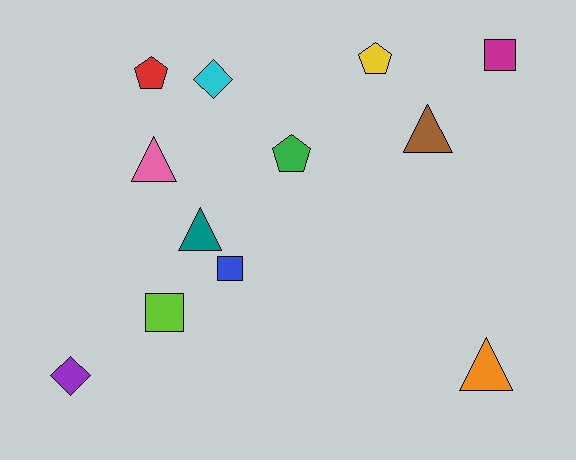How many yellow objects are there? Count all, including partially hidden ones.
There is 1 yellow object.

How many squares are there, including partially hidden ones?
There are 3 squares.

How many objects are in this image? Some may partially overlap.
There are 12 objects.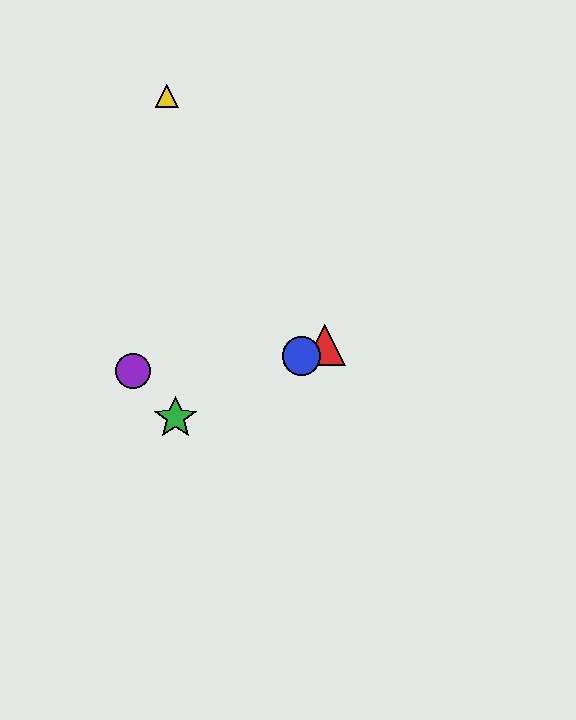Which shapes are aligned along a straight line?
The red triangle, the blue circle, the green star are aligned along a straight line.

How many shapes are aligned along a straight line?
3 shapes (the red triangle, the blue circle, the green star) are aligned along a straight line.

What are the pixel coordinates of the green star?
The green star is at (176, 418).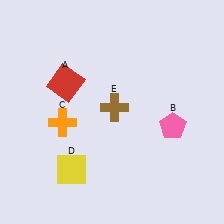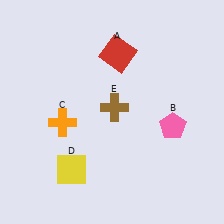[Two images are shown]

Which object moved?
The red square (A) moved right.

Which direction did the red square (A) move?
The red square (A) moved right.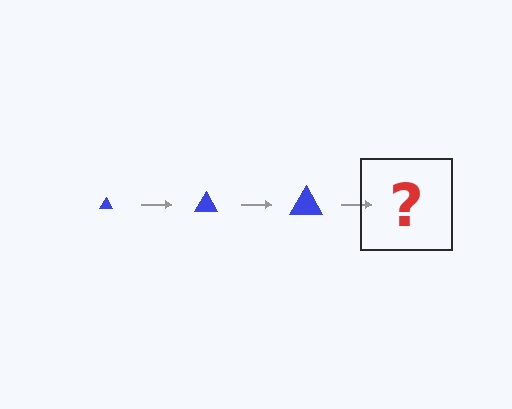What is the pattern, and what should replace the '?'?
The pattern is that the triangle gets progressively larger each step. The '?' should be a blue triangle, larger than the previous one.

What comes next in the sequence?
The next element should be a blue triangle, larger than the previous one.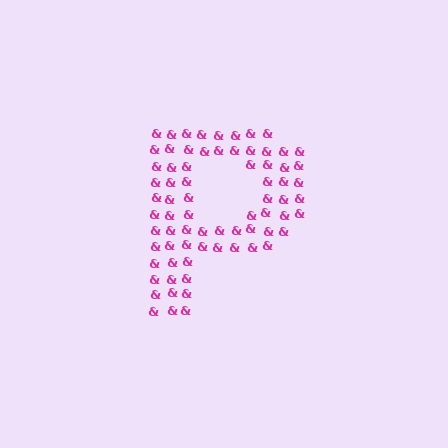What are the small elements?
The small elements are ampersands.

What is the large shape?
The large shape is the letter P.